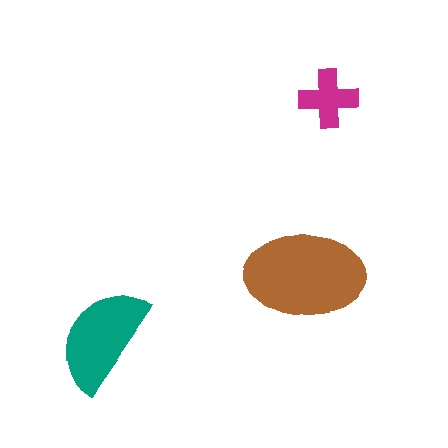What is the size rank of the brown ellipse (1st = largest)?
1st.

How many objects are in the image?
There are 3 objects in the image.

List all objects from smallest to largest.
The magenta cross, the teal semicircle, the brown ellipse.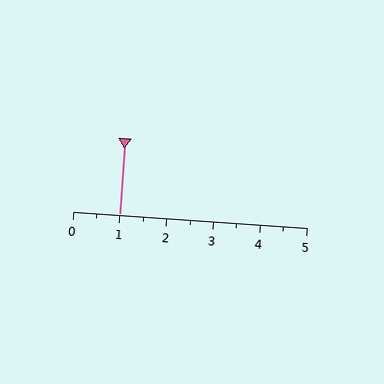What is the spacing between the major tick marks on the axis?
The major ticks are spaced 1 apart.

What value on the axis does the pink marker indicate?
The marker indicates approximately 1.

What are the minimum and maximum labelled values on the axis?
The axis runs from 0 to 5.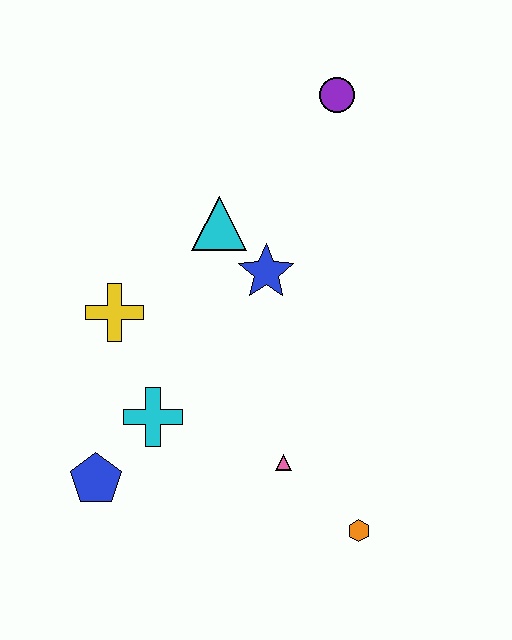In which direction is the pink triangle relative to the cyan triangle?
The pink triangle is below the cyan triangle.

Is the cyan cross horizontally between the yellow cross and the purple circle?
Yes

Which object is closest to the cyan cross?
The blue pentagon is closest to the cyan cross.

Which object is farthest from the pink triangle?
The purple circle is farthest from the pink triangle.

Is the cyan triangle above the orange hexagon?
Yes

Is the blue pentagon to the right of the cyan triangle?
No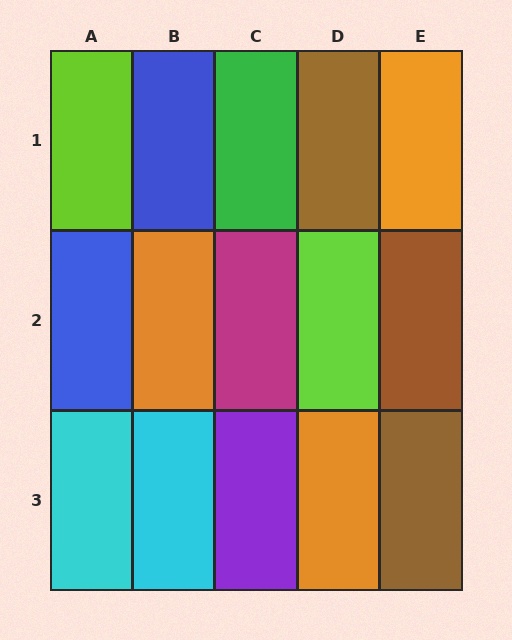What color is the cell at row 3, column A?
Cyan.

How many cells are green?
1 cell is green.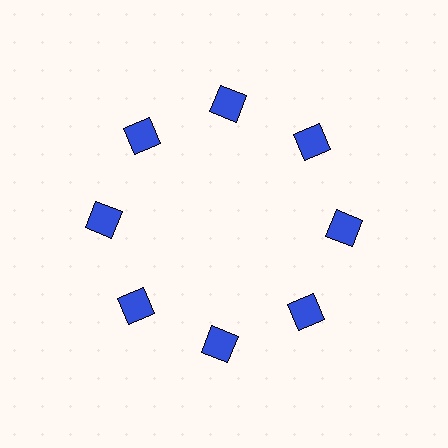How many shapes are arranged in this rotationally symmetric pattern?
There are 8 shapes, arranged in 8 groups of 1.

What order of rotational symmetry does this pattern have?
This pattern has 8-fold rotational symmetry.